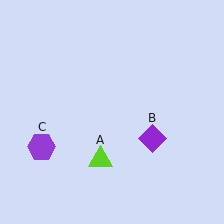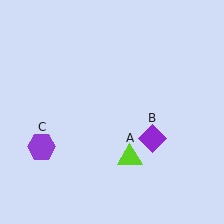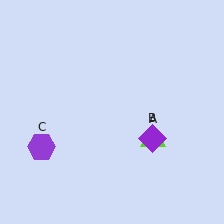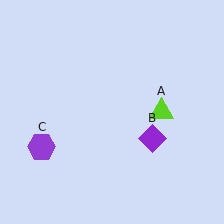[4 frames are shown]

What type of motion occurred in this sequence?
The lime triangle (object A) rotated counterclockwise around the center of the scene.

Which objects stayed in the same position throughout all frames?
Purple diamond (object B) and purple hexagon (object C) remained stationary.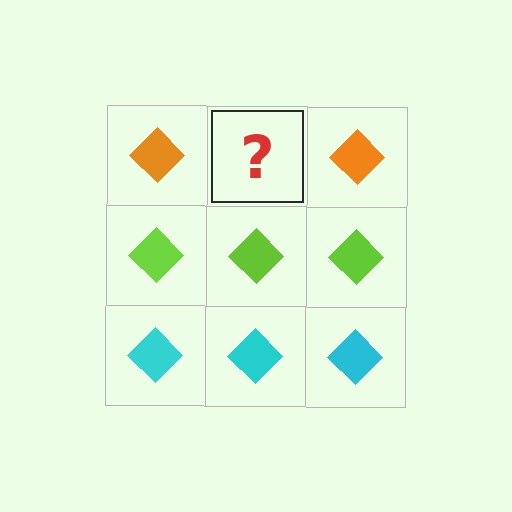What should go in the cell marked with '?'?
The missing cell should contain an orange diamond.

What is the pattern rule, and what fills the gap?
The rule is that each row has a consistent color. The gap should be filled with an orange diamond.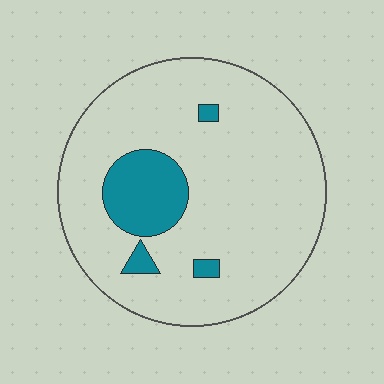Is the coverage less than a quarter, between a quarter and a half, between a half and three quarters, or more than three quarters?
Less than a quarter.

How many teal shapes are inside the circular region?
4.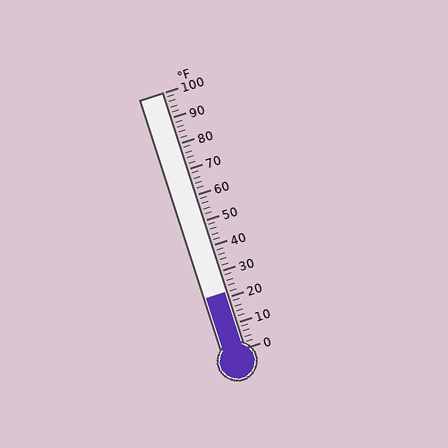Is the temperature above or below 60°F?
The temperature is below 60°F.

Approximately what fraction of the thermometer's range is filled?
The thermometer is filled to approximately 20% of its range.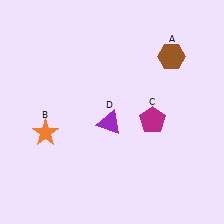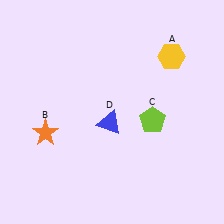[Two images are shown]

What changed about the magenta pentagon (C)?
In Image 1, C is magenta. In Image 2, it changed to lime.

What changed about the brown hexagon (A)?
In Image 1, A is brown. In Image 2, it changed to yellow.